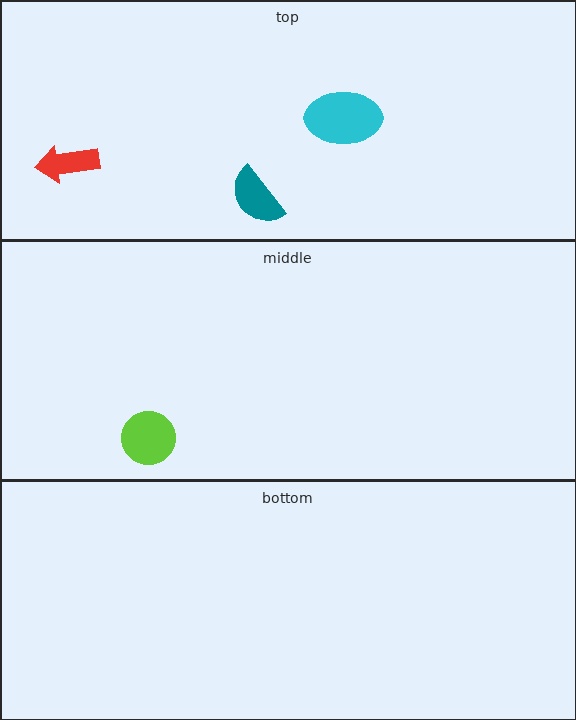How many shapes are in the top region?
3.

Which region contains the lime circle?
The middle region.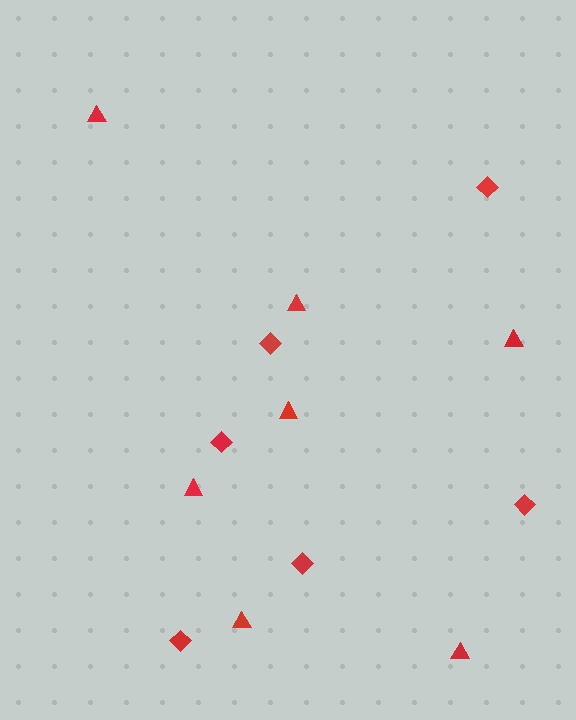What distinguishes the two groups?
There are 2 groups: one group of triangles (7) and one group of diamonds (6).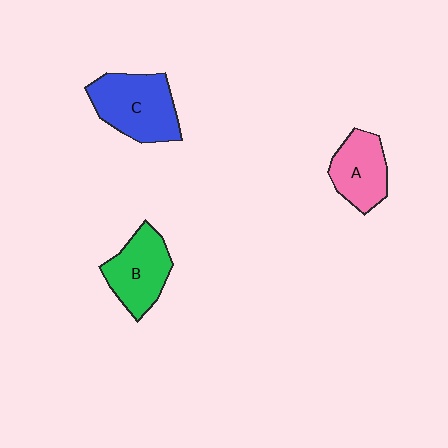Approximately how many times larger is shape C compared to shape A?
Approximately 1.4 times.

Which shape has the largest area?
Shape C (blue).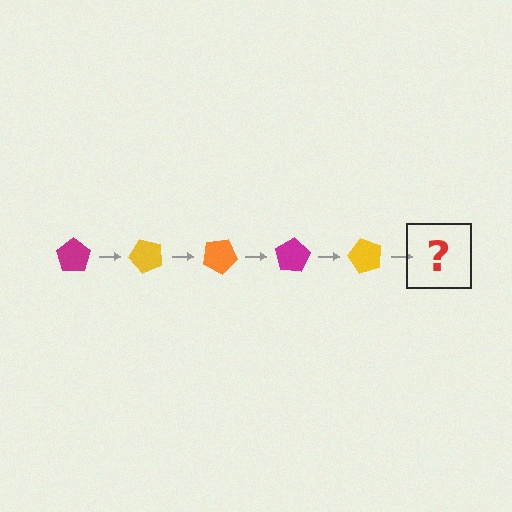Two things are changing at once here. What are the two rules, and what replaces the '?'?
The two rules are that it rotates 50 degrees each step and the color cycles through magenta, yellow, and orange. The '?' should be an orange pentagon, rotated 250 degrees from the start.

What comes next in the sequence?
The next element should be an orange pentagon, rotated 250 degrees from the start.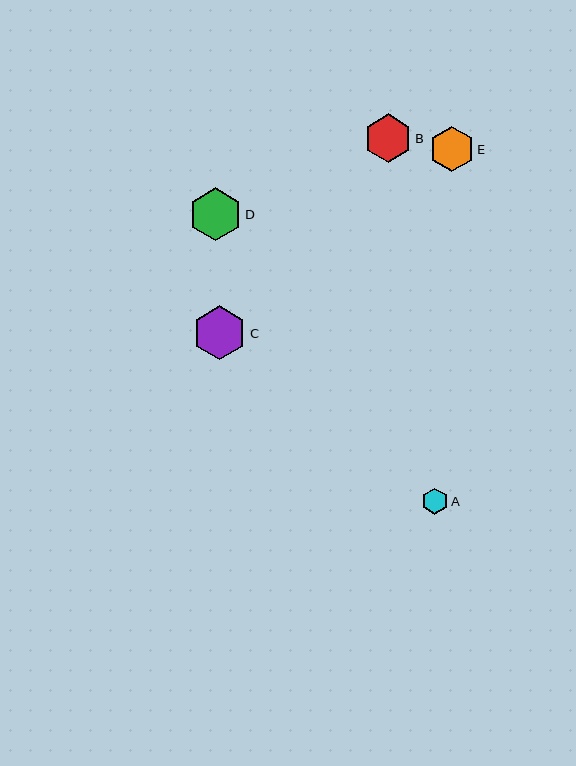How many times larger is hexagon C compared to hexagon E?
Hexagon C is approximately 1.2 times the size of hexagon E.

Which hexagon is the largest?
Hexagon C is the largest with a size of approximately 54 pixels.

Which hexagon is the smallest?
Hexagon A is the smallest with a size of approximately 26 pixels.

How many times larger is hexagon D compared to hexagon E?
Hexagon D is approximately 1.2 times the size of hexagon E.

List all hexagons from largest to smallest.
From largest to smallest: C, D, B, E, A.